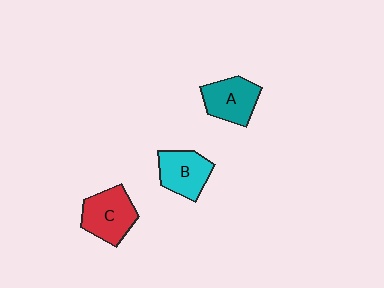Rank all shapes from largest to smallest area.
From largest to smallest: C (red), A (teal), B (cyan).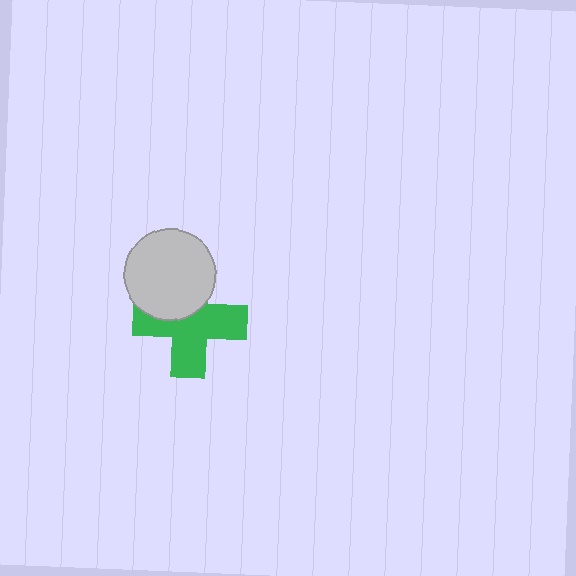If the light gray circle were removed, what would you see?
You would see the complete green cross.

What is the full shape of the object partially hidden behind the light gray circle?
The partially hidden object is a green cross.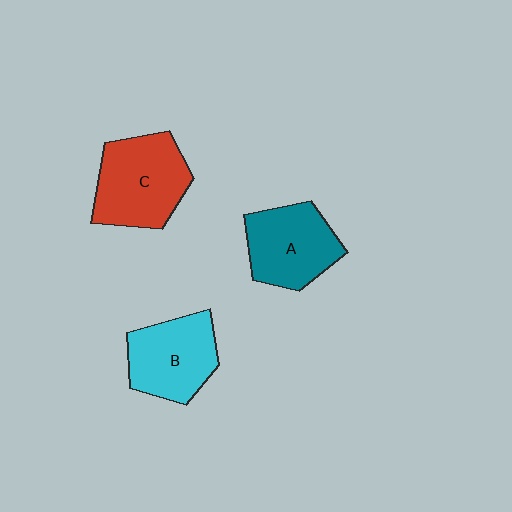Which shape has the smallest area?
Shape B (cyan).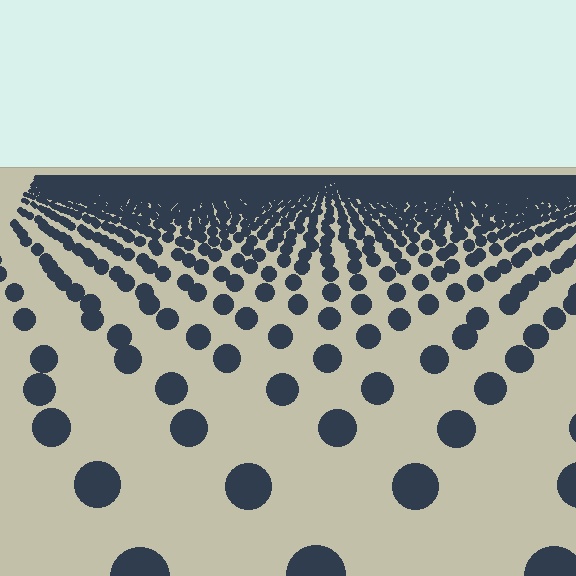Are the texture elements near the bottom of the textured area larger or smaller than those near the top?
Larger. Near the bottom, elements are closer to the viewer and appear at a bigger on-screen size.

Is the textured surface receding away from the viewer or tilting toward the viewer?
The surface is receding away from the viewer. Texture elements get smaller and denser toward the top.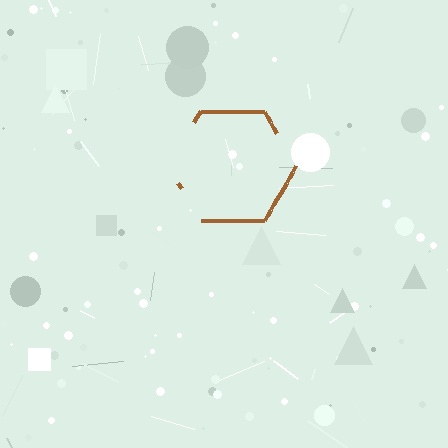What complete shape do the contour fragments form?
The contour fragments form a hexagon.